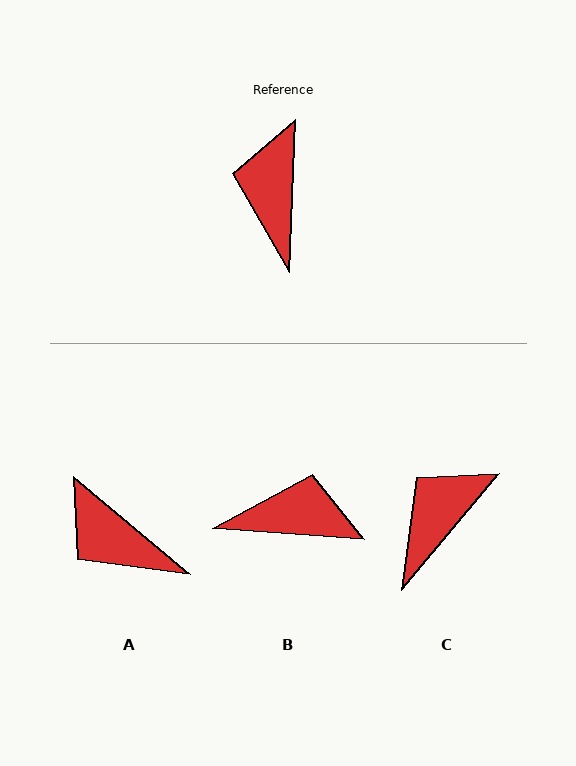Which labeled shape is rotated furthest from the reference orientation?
B, about 92 degrees away.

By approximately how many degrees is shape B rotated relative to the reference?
Approximately 92 degrees clockwise.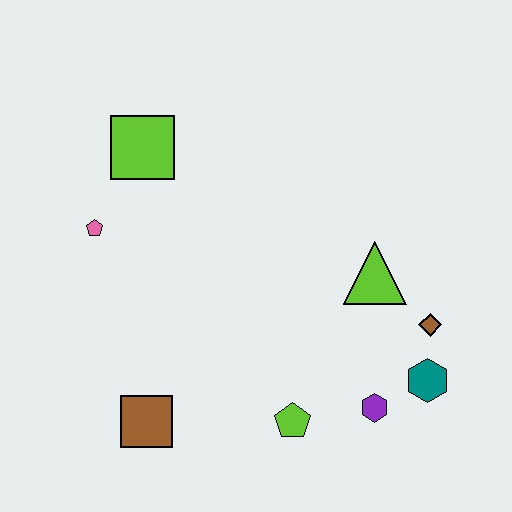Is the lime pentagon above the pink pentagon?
No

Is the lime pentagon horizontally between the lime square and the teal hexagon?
Yes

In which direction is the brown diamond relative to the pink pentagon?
The brown diamond is to the right of the pink pentagon.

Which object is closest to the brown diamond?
The teal hexagon is closest to the brown diamond.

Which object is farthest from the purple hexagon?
The lime square is farthest from the purple hexagon.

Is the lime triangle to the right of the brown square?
Yes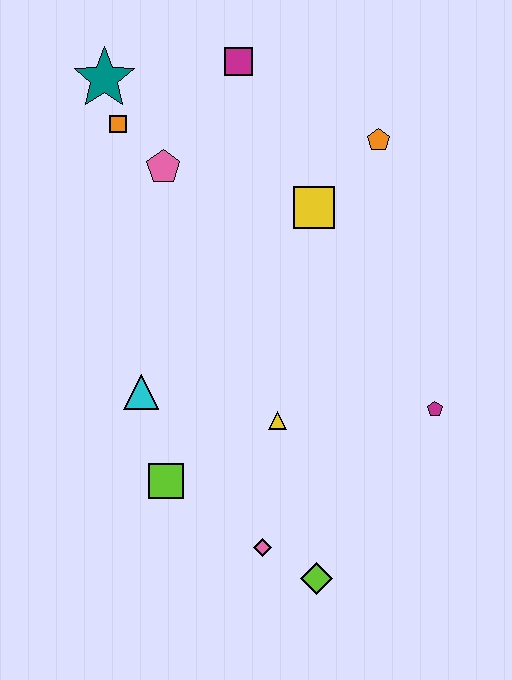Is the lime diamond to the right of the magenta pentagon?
No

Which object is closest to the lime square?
The cyan triangle is closest to the lime square.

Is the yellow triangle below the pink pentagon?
Yes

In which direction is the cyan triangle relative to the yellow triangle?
The cyan triangle is to the left of the yellow triangle.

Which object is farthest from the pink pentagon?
The lime diamond is farthest from the pink pentagon.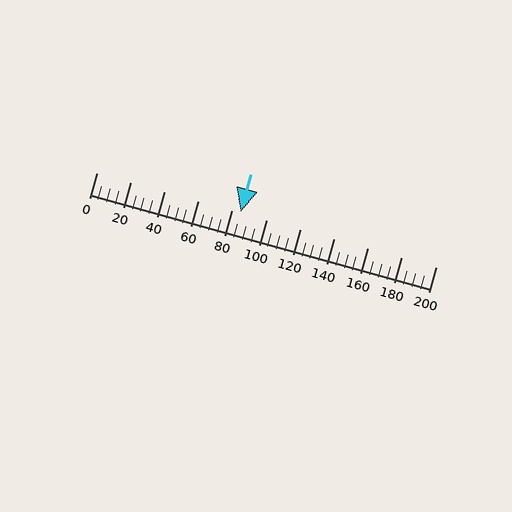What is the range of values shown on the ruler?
The ruler shows values from 0 to 200.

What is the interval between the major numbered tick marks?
The major tick marks are spaced 20 units apart.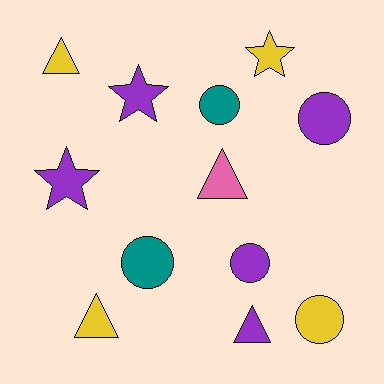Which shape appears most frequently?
Circle, with 5 objects.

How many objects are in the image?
There are 12 objects.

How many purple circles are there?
There are 2 purple circles.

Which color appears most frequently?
Purple, with 5 objects.